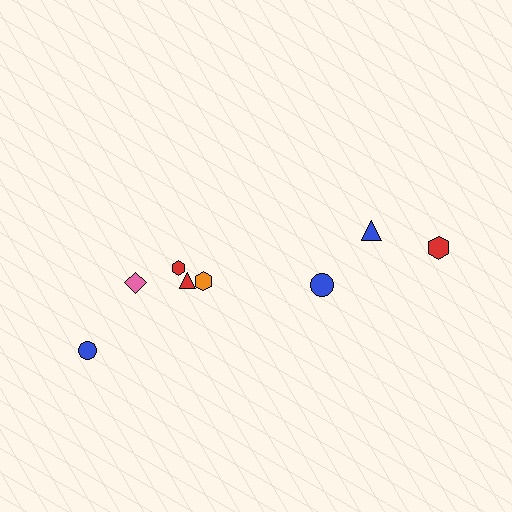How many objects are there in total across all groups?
There are 8 objects.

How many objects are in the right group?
There are 3 objects.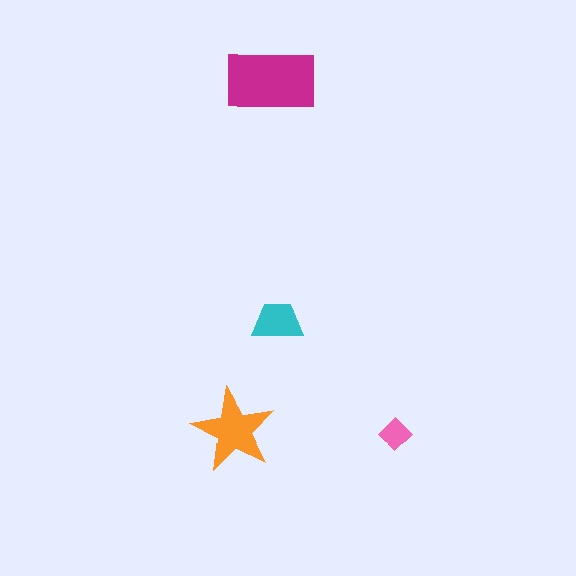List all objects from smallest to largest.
The pink diamond, the cyan trapezoid, the orange star, the magenta rectangle.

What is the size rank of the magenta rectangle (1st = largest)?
1st.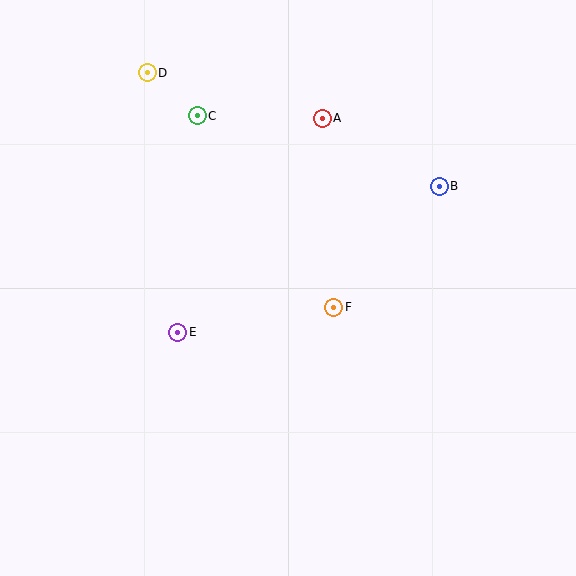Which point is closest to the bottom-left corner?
Point E is closest to the bottom-left corner.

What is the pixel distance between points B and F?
The distance between B and F is 161 pixels.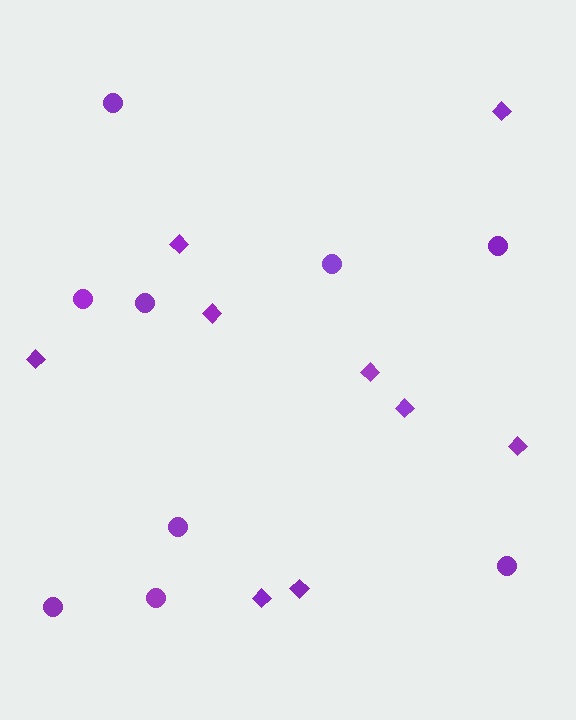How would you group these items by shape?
There are 2 groups: one group of circles (9) and one group of diamonds (9).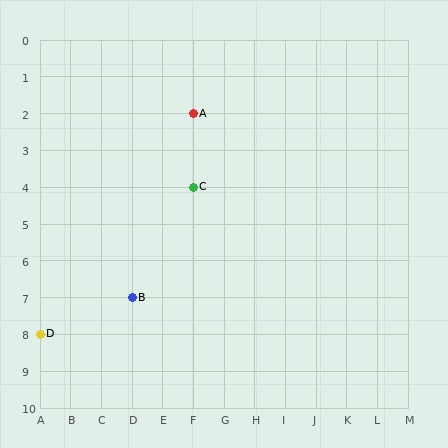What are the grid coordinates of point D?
Point D is at grid coordinates (A, 8).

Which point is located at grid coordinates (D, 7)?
Point B is at (D, 7).